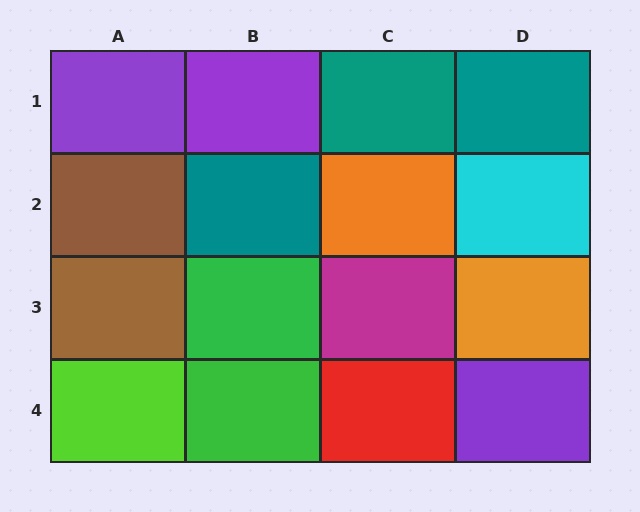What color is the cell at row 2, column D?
Cyan.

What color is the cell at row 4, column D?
Purple.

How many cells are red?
1 cell is red.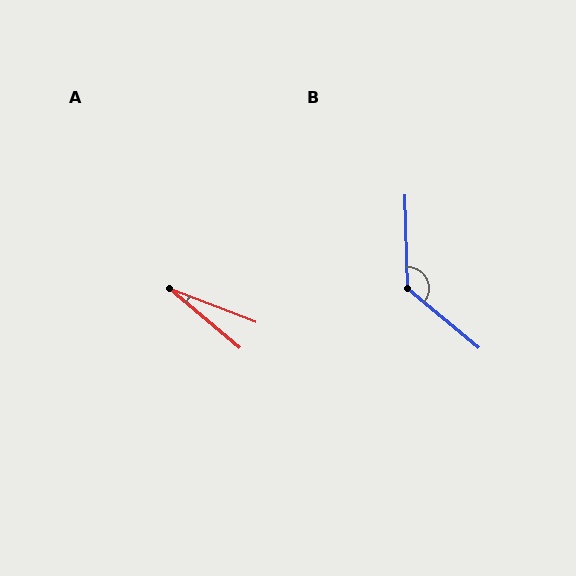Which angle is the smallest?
A, at approximately 19 degrees.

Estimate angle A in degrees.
Approximately 19 degrees.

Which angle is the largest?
B, at approximately 131 degrees.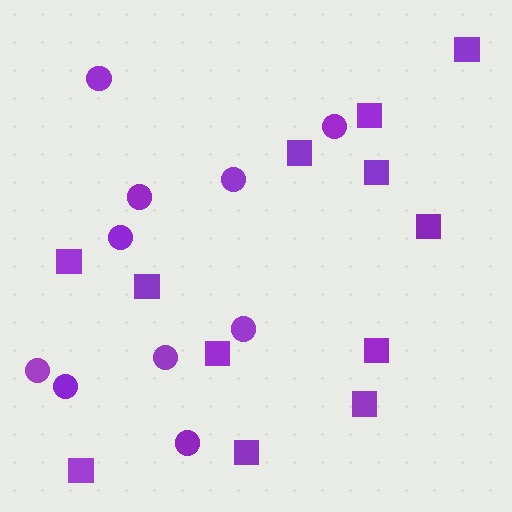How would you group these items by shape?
There are 2 groups: one group of squares (12) and one group of circles (10).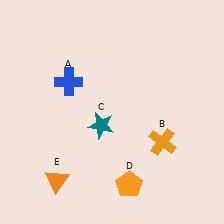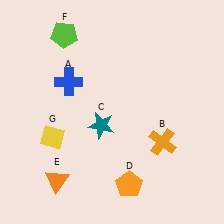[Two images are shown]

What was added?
A lime pentagon (F), a yellow diamond (G) were added in Image 2.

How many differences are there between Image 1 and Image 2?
There are 2 differences between the two images.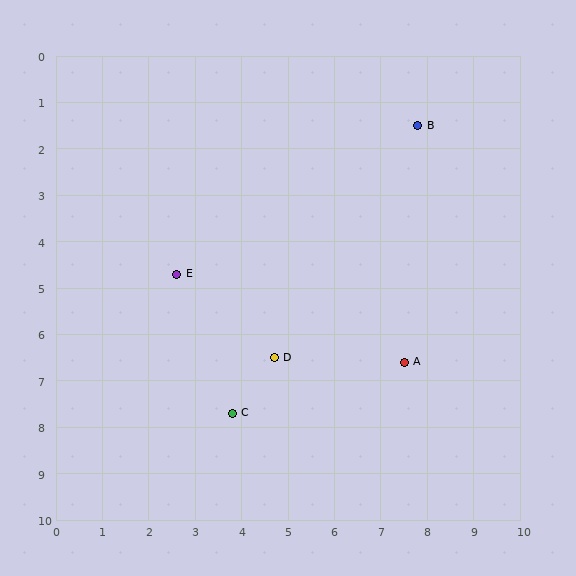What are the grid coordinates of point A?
Point A is at approximately (7.5, 6.6).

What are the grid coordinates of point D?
Point D is at approximately (4.7, 6.5).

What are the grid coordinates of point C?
Point C is at approximately (3.8, 7.7).